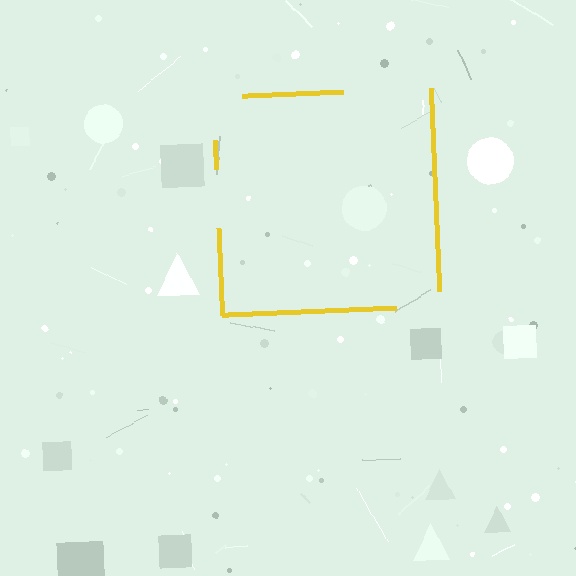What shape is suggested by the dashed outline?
The dashed outline suggests a square.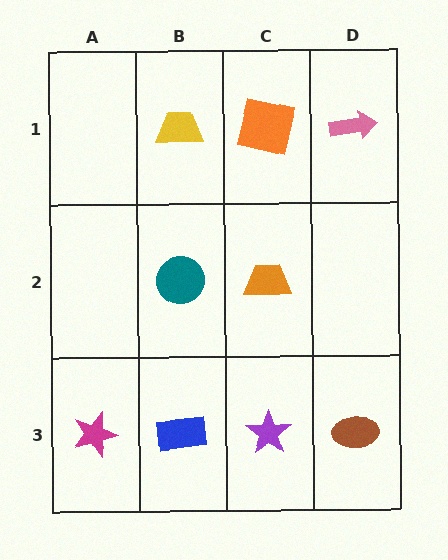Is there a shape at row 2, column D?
No, that cell is empty.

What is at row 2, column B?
A teal circle.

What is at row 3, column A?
A magenta star.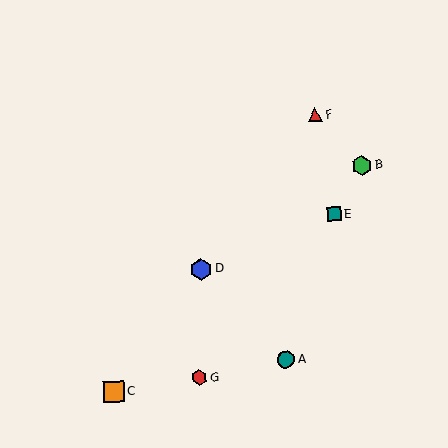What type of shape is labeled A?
Shape A is a teal circle.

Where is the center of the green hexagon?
The center of the green hexagon is at (362, 166).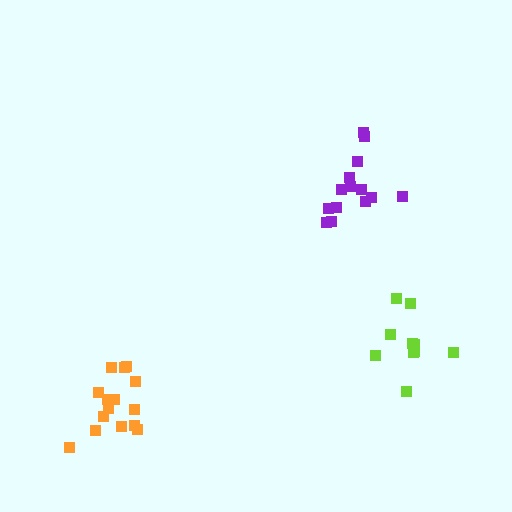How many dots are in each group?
Group 1: 10 dots, Group 2: 15 dots, Group 3: 14 dots (39 total).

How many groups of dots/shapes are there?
There are 3 groups.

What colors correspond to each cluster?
The clusters are colored: lime, orange, purple.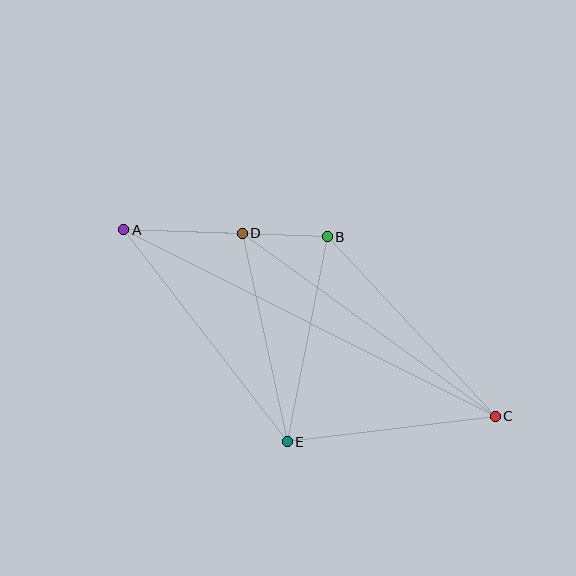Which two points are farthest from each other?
Points A and C are farthest from each other.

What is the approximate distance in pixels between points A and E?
The distance between A and E is approximately 268 pixels.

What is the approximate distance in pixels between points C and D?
The distance between C and D is approximately 312 pixels.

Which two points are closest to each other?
Points B and D are closest to each other.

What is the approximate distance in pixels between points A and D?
The distance between A and D is approximately 119 pixels.